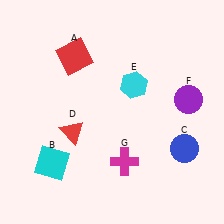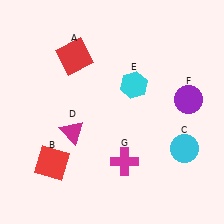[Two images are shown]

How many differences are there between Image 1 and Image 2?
There are 3 differences between the two images.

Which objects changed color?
B changed from cyan to red. C changed from blue to cyan. D changed from red to magenta.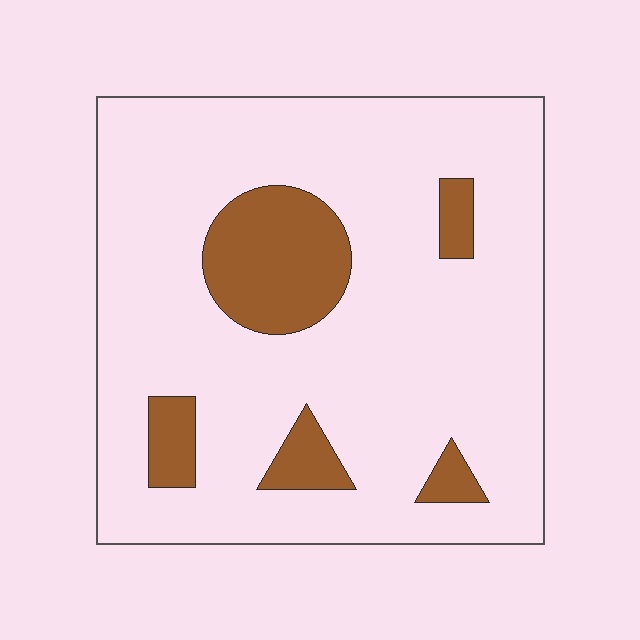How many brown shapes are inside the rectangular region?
5.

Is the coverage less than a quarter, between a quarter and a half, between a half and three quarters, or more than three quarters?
Less than a quarter.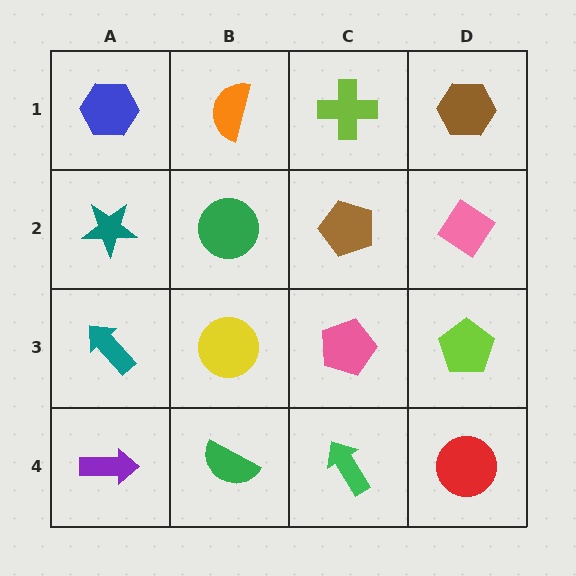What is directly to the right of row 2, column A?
A green circle.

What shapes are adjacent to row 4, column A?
A teal arrow (row 3, column A), a green semicircle (row 4, column B).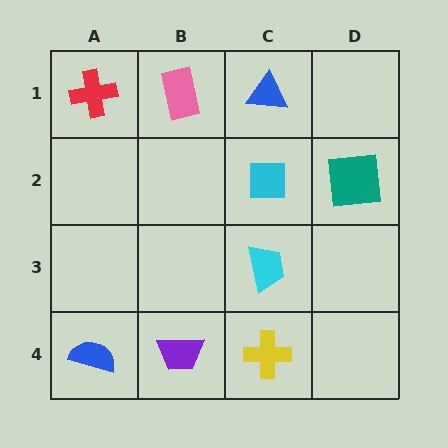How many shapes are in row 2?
2 shapes.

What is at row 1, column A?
A red cross.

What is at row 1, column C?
A blue triangle.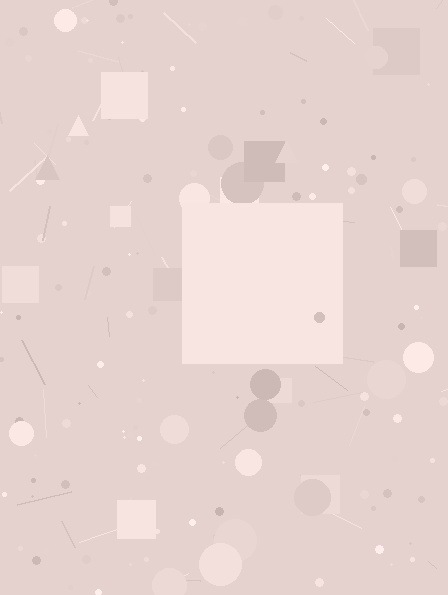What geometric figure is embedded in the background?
A square is embedded in the background.